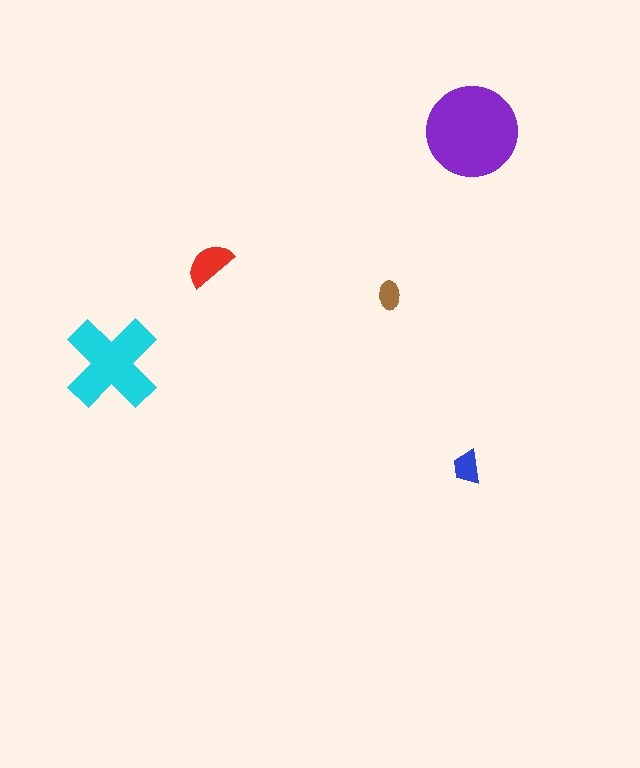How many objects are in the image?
There are 5 objects in the image.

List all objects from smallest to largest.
The brown ellipse, the blue trapezoid, the red semicircle, the cyan cross, the purple circle.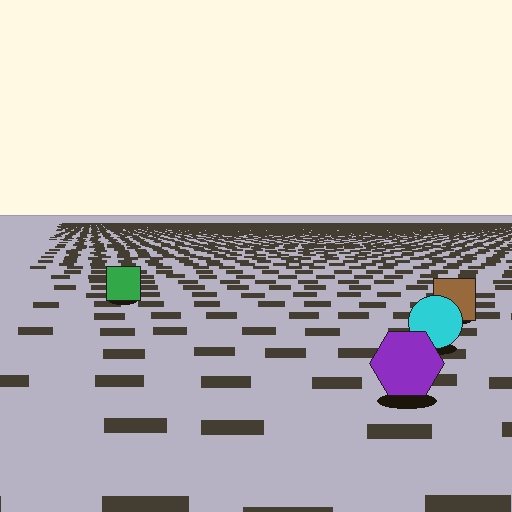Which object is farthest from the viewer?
The green square is farthest from the viewer. It appears smaller and the ground texture around it is denser.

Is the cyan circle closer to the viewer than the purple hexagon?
No. The purple hexagon is closer — you can tell from the texture gradient: the ground texture is coarser near it.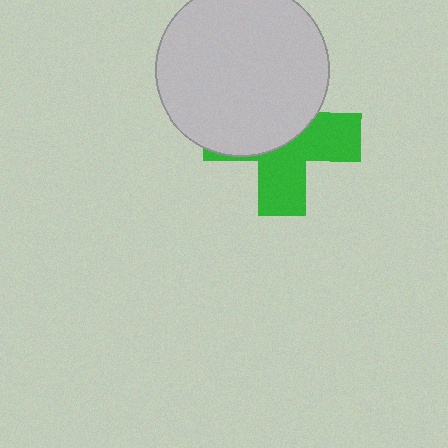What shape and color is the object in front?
The object in front is a light gray circle.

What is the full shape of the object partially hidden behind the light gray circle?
The partially hidden object is a green cross.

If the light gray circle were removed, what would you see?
You would see the complete green cross.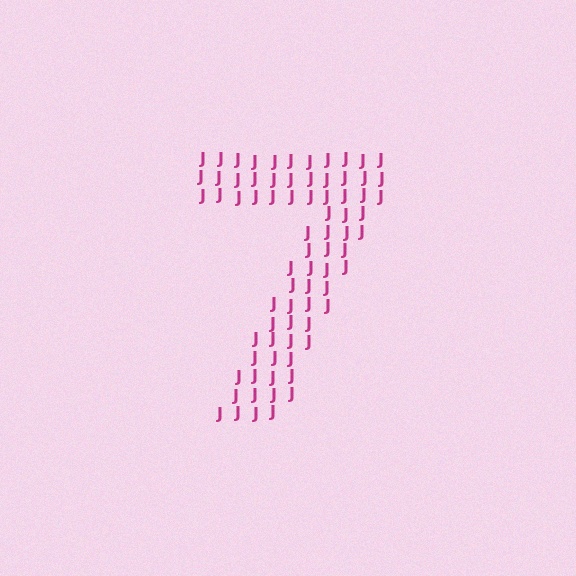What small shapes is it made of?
It is made of small letter J's.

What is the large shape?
The large shape is the digit 7.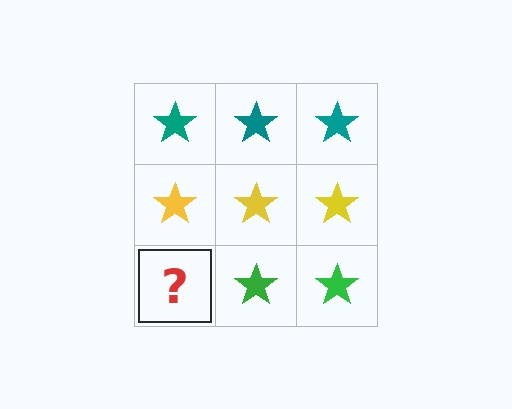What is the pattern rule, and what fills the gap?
The rule is that each row has a consistent color. The gap should be filled with a green star.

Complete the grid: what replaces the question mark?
The question mark should be replaced with a green star.